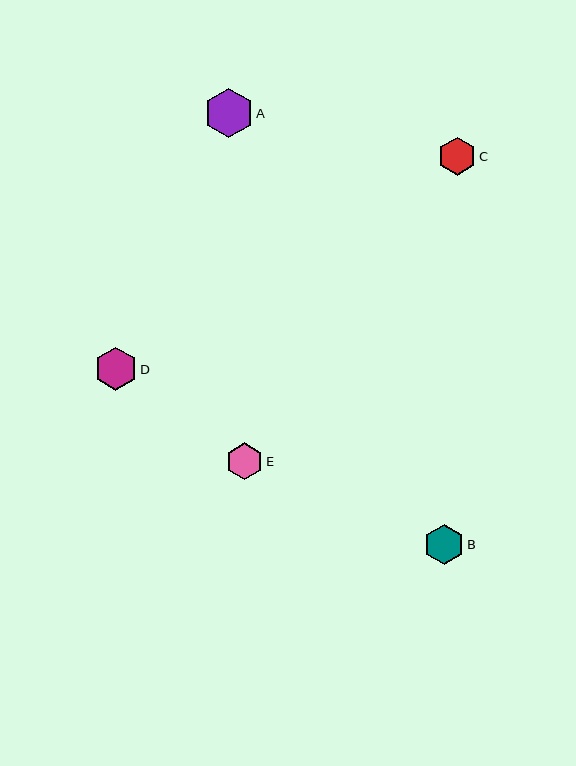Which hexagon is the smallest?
Hexagon E is the smallest with a size of approximately 37 pixels.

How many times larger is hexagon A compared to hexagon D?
Hexagon A is approximately 1.1 times the size of hexagon D.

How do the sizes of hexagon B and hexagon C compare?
Hexagon B and hexagon C are approximately the same size.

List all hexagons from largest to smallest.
From largest to smallest: A, D, B, C, E.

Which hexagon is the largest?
Hexagon A is the largest with a size of approximately 49 pixels.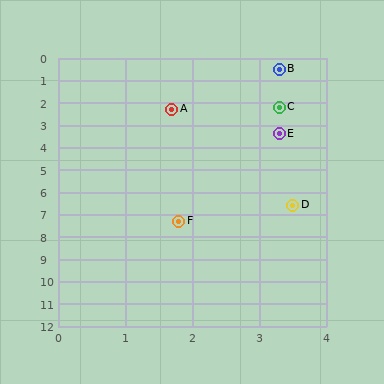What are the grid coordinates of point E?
Point E is at approximately (3.3, 3.4).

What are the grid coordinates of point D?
Point D is at approximately (3.5, 6.6).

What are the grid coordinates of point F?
Point F is at approximately (1.8, 7.3).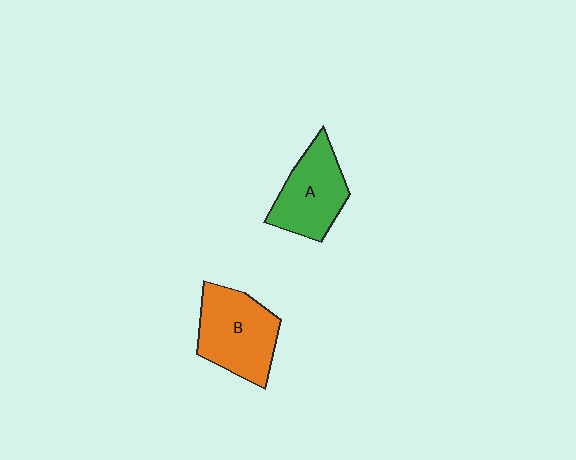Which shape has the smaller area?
Shape A (green).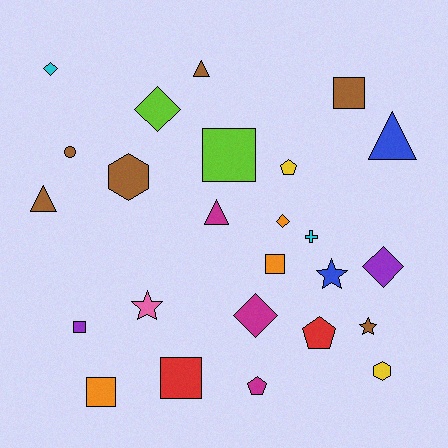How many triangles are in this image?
There are 4 triangles.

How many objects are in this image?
There are 25 objects.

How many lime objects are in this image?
There are 2 lime objects.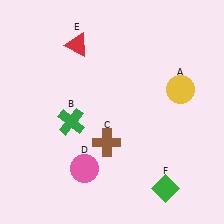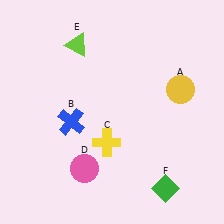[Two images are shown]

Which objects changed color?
B changed from green to blue. C changed from brown to yellow. E changed from red to lime.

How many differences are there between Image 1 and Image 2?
There are 3 differences between the two images.